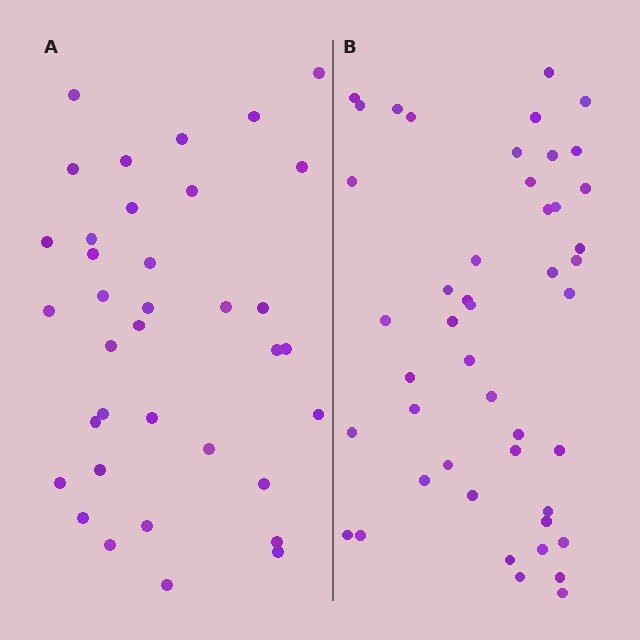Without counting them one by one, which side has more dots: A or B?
Region B (the right region) has more dots.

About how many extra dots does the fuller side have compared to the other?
Region B has roughly 10 or so more dots than region A.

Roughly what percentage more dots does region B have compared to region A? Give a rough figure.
About 30% more.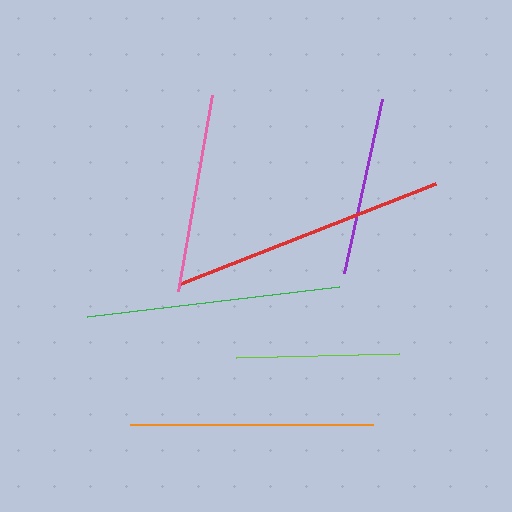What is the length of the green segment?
The green segment is approximately 254 pixels long.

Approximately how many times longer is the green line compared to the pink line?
The green line is approximately 1.3 times the length of the pink line.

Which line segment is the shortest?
The lime line is the shortest at approximately 163 pixels.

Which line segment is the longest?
The red line is the longest at approximately 274 pixels.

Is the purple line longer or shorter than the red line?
The red line is longer than the purple line.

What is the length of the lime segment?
The lime segment is approximately 163 pixels long.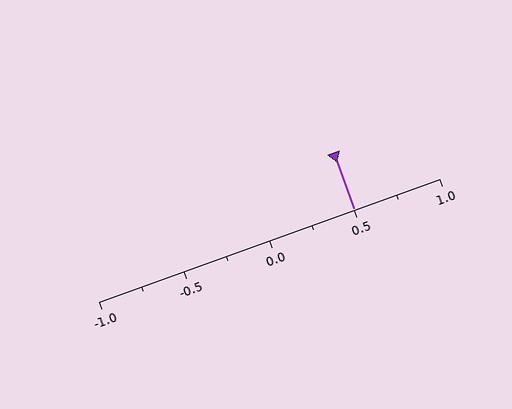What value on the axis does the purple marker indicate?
The marker indicates approximately 0.5.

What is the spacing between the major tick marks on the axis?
The major ticks are spaced 0.5 apart.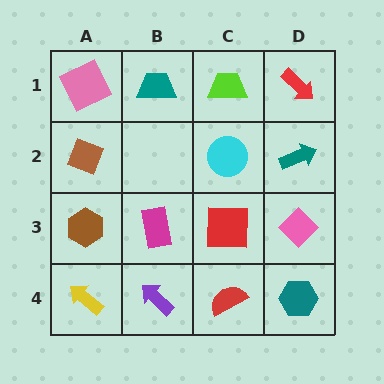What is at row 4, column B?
A purple arrow.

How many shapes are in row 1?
4 shapes.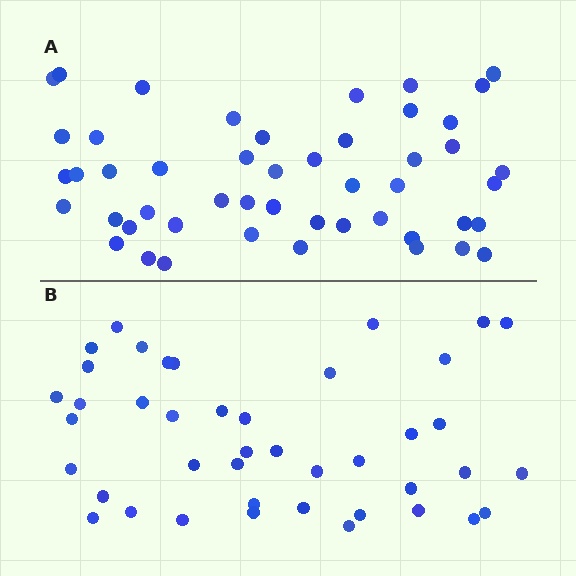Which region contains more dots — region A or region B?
Region A (the top region) has more dots.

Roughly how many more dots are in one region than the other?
Region A has roughly 8 or so more dots than region B.